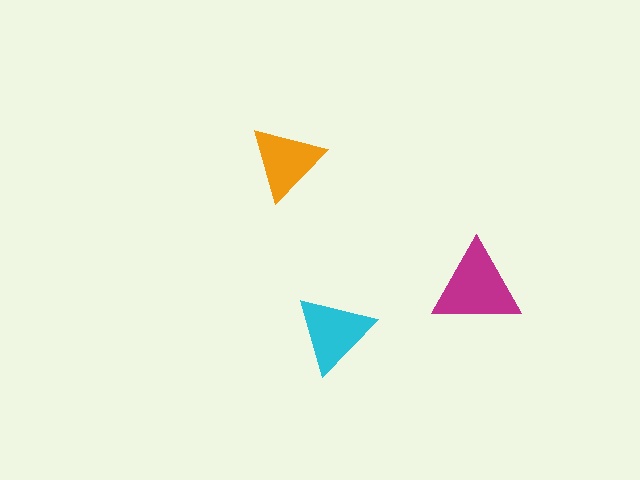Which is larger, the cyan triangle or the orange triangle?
The cyan one.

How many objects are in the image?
There are 3 objects in the image.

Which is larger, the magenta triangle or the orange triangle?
The magenta one.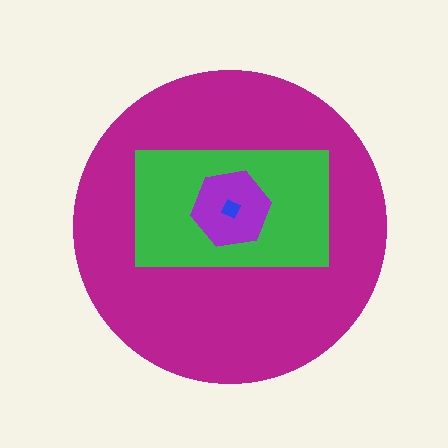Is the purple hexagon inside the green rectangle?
Yes.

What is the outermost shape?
The magenta circle.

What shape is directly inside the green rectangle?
The purple hexagon.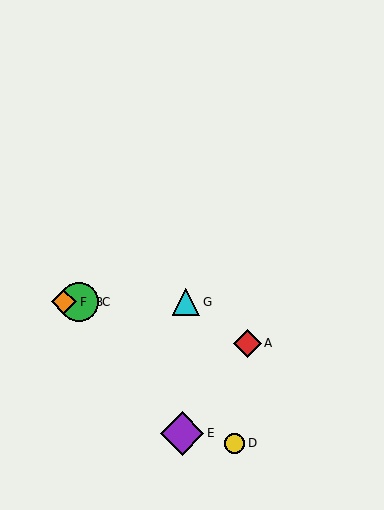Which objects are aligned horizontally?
Objects B, C, F, G are aligned horizontally.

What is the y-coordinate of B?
Object B is at y≈302.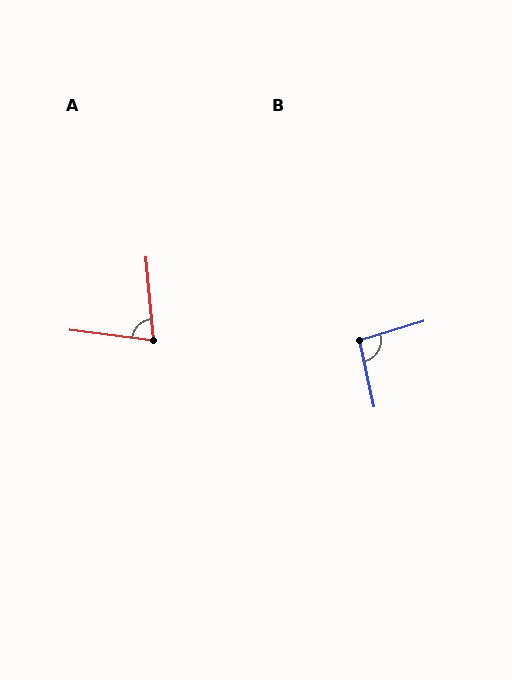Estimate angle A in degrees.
Approximately 77 degrees.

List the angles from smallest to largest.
A (77°), B (95°).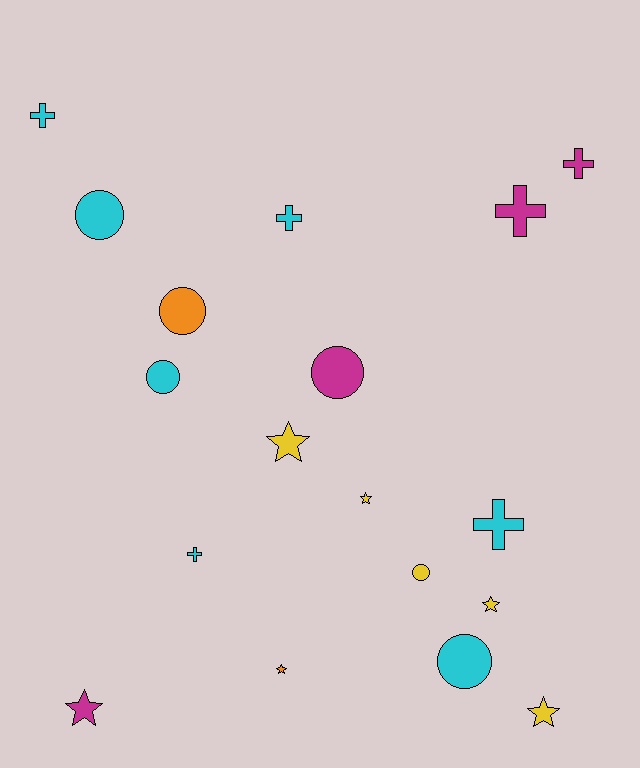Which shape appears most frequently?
Star, with 6 objects.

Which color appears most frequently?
Cyan, with 7 objects.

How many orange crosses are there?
There are no orange crosses.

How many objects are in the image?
There are 18 objects.